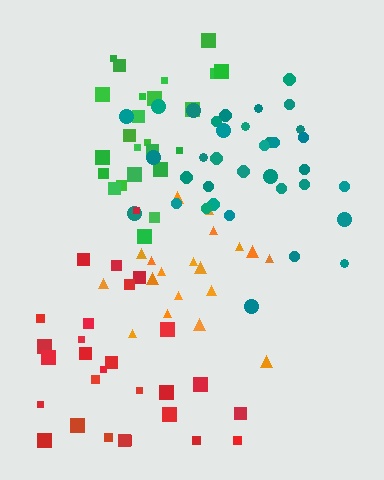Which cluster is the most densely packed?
Orange.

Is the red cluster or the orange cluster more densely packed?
Orange.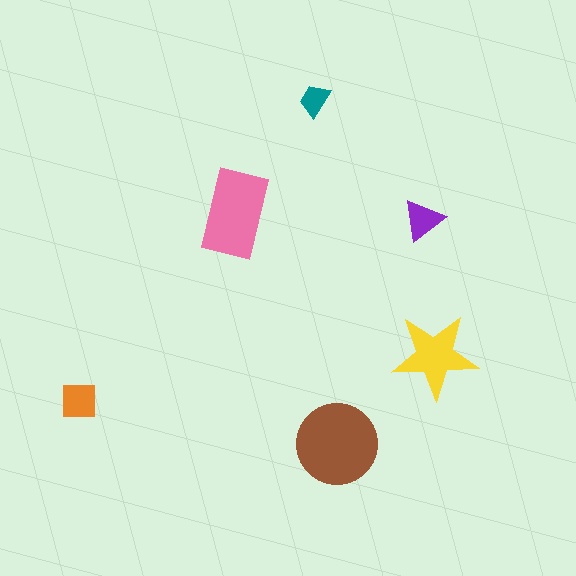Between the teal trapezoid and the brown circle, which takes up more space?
The brown circle.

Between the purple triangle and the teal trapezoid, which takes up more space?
The purple triangle.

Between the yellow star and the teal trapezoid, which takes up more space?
The yellow star.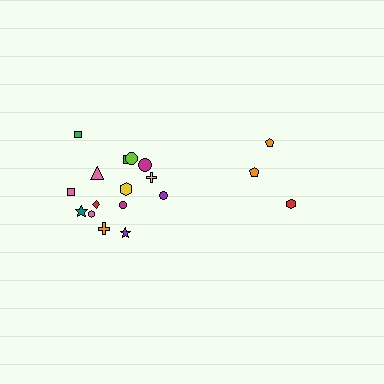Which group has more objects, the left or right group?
The left group.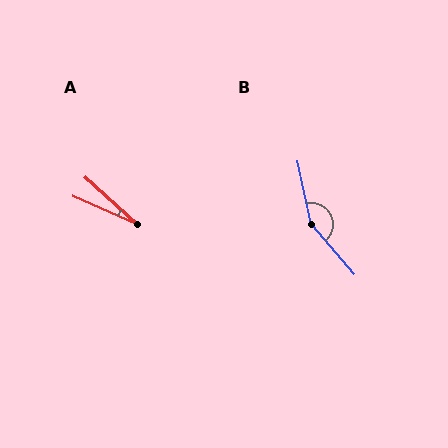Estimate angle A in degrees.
Approximately 18 degrees.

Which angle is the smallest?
A, at approximately 18 degrees.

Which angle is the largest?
B, at approximately 151 degrees.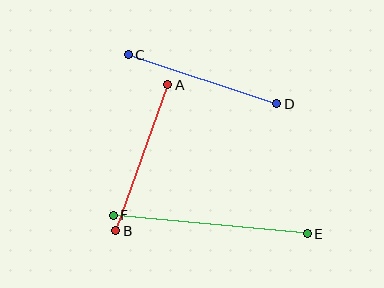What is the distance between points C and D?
The distance is approximately 157 pixels.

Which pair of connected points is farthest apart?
Points E and F are farthest apart.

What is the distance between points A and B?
The distance is approximately 155 pixels.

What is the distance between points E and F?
The distance is approximately 195 pixels.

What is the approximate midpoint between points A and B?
The midpoint is at approximately (142, 158) pixels.